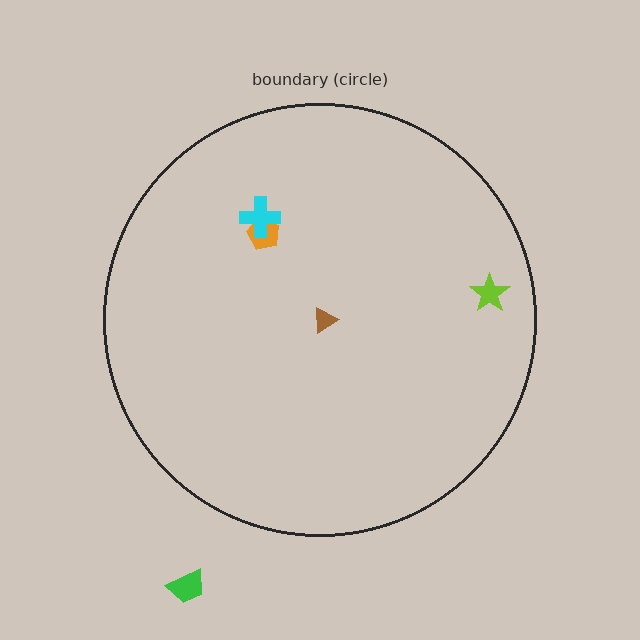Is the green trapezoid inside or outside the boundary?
Outside.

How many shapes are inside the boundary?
4 inside, 1 outside.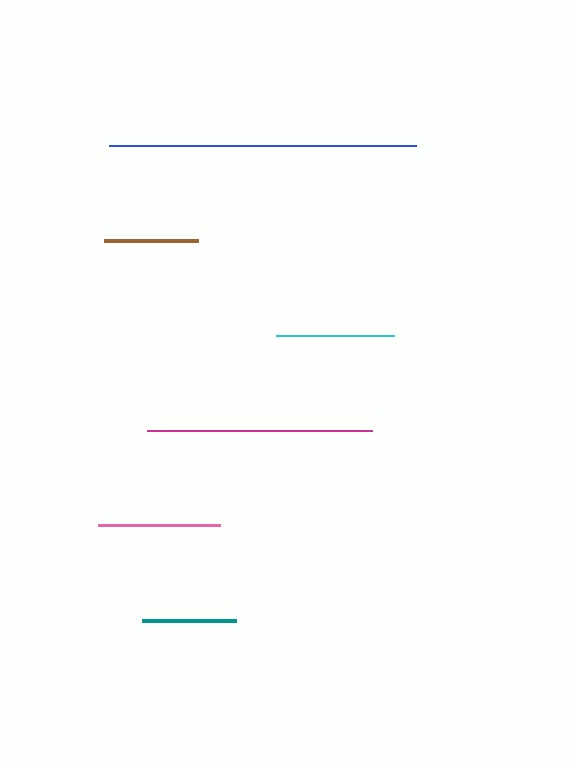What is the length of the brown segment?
The brown segment is approximately 94 pixels long.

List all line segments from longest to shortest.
From longest to shortest: blue, magenta, pink, cyan, teal, brown.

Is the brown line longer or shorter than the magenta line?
The magenta line is longer than the brown line.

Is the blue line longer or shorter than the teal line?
The blue line is longer than the teal line.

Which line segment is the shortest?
The brown line is the shortest at approximately 94 pixels.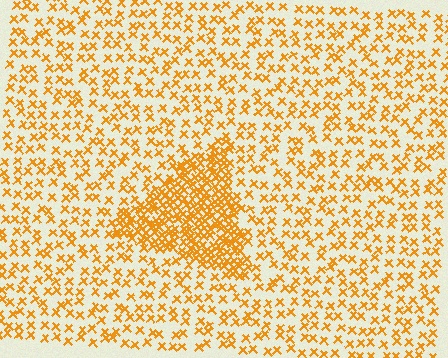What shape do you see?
I see a triangle.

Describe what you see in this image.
The image contains small orange elements arranged at two different densities. A triangle-shaped region is visible where the elements are more densely packed than the surrounding area.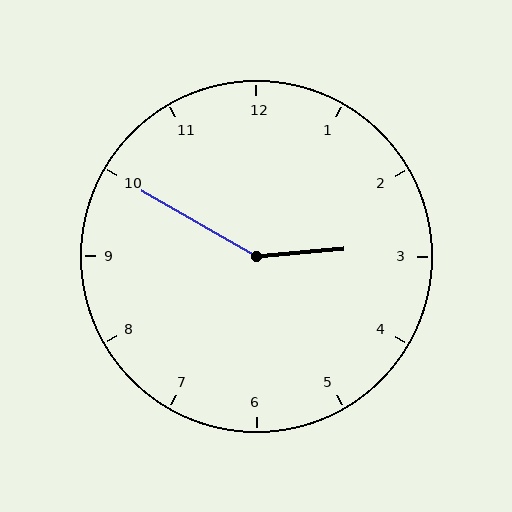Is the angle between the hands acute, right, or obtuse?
It is obtuse.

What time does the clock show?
2:50.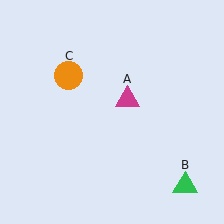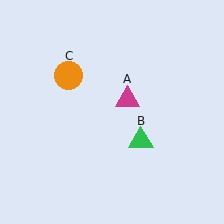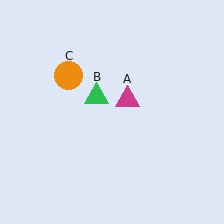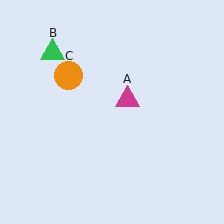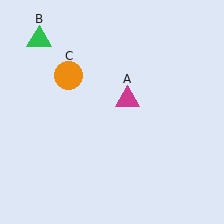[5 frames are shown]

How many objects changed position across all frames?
1 object changed position: green triangle (object B).